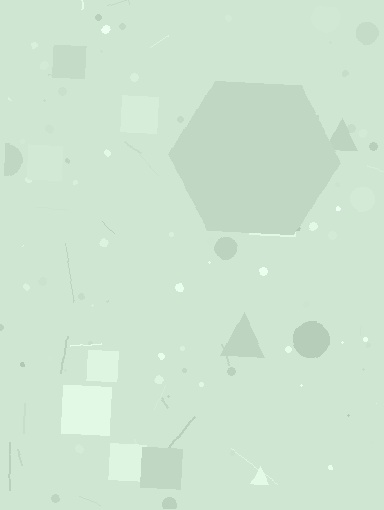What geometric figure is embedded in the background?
A hexagon is embedded in the background.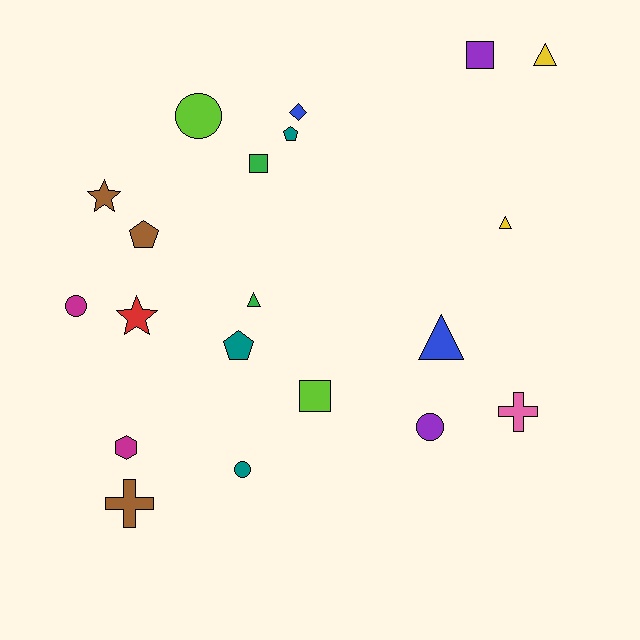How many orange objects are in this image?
There are no orange objects.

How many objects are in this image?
There are 20 objects.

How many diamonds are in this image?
There is 1 diamond.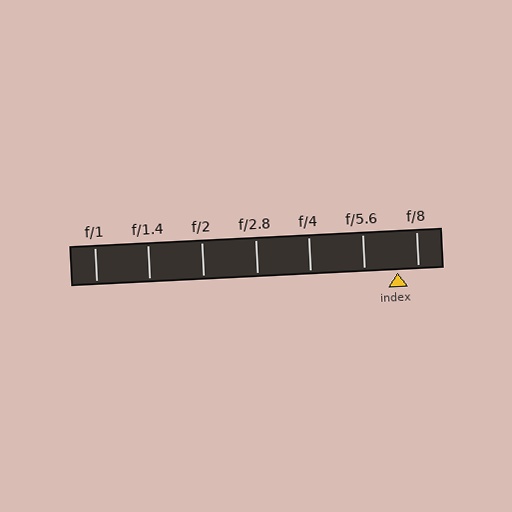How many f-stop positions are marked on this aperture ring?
There are 7 f-stop positions marked.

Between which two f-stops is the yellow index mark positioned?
The index mark is between f/5.6 and f/8.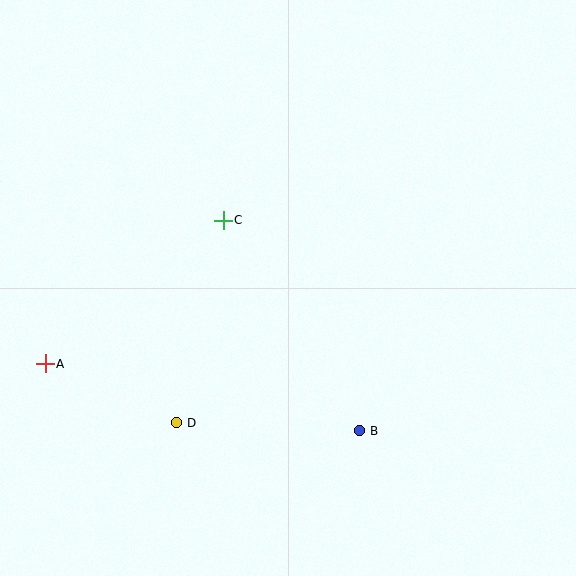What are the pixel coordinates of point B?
Point B is at (359, 431).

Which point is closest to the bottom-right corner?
Point B is closest to the bottom-right corner.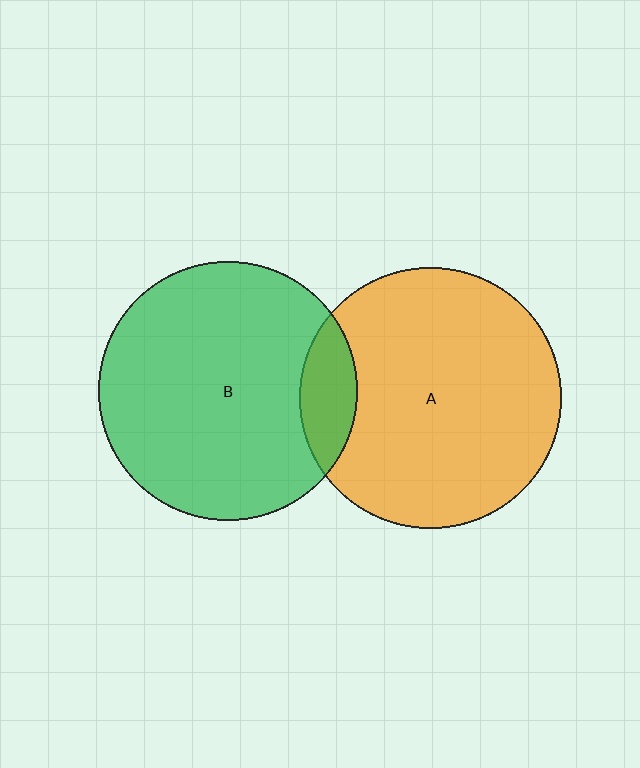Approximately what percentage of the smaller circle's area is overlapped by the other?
Approximately 10%.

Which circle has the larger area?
Circle A (orange).